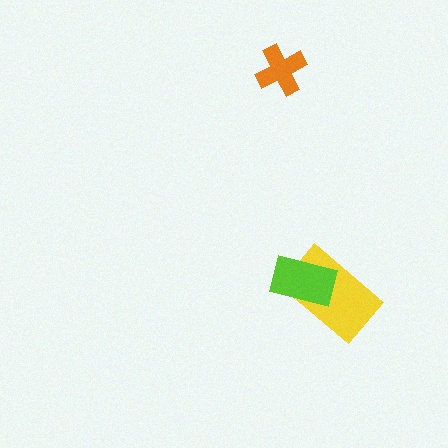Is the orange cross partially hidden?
No, no other shape covers it.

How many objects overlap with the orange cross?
0 objects overlap with the orange cross.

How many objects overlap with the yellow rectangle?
1 object overlaps with the yellow rectangle.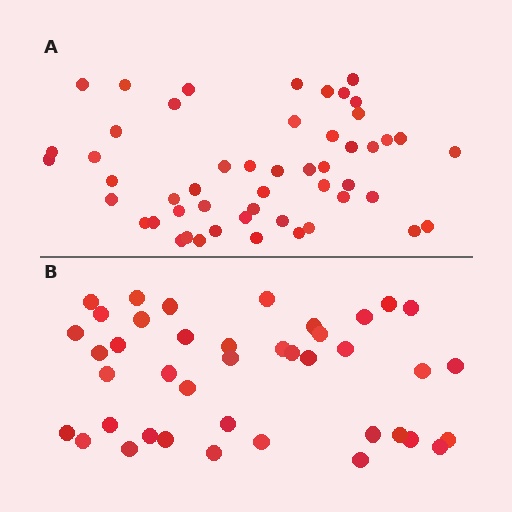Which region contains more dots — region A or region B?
Region A (the top region) has more dots.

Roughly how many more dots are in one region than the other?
Region A has roughly 10 or so more dots than region B.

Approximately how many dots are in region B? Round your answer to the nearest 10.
About 40 dots. (The exact count is 41, which rounds to 40.)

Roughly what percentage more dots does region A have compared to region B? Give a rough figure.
About 25% more.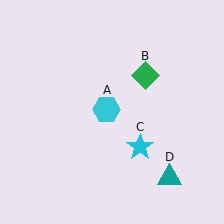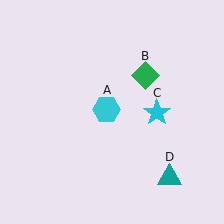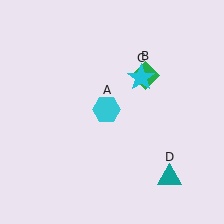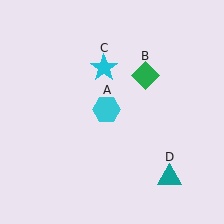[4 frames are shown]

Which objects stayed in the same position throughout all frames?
Cyan hexagon (object A) and green diamond (object B) and teal triangle (object D) remained stationary.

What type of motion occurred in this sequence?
The cyan star (object C) rotated counterclockwise around the center of the scene.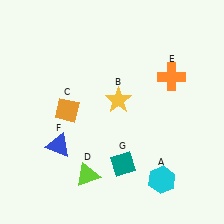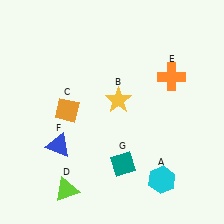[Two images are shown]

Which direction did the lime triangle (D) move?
The lime triangle (D) moved left.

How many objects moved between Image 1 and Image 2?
1 object moved between the two images.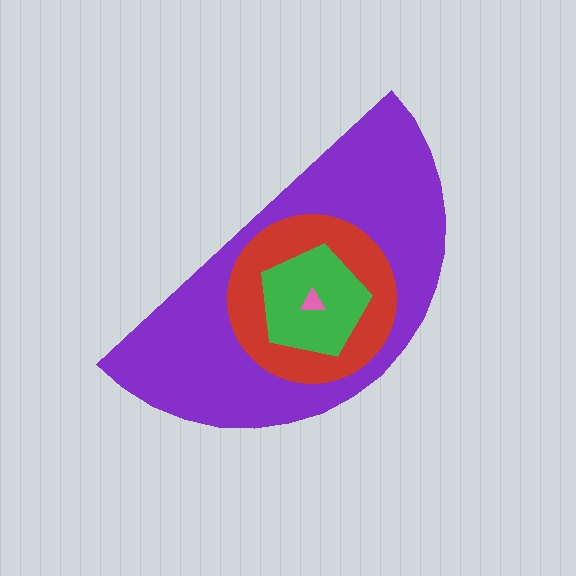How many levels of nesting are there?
4.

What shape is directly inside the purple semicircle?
The red circle.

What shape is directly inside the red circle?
The green pentagon.